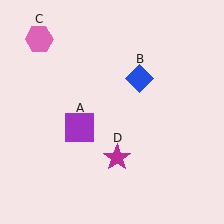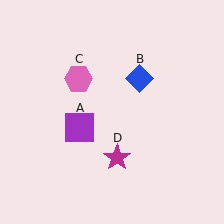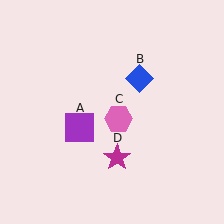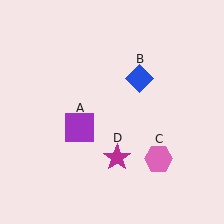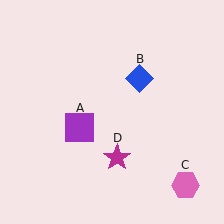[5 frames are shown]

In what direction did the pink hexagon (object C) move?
The pink hexagon (object C) moved down and to the right.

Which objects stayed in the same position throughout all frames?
Purple square (object A) and blue diamond (object B) and magenta star (object D) remained stationary.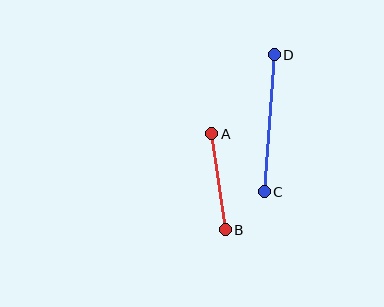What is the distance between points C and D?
The distance is approximately 137 pixels.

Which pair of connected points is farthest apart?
Points C and D are farthest apart.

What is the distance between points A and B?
The distance is approximately 97 pixels.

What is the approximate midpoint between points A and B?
The midpoint is at approximately (219, 182) pixels.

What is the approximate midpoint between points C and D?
The midpoint is at approximately (269, 123) pixels.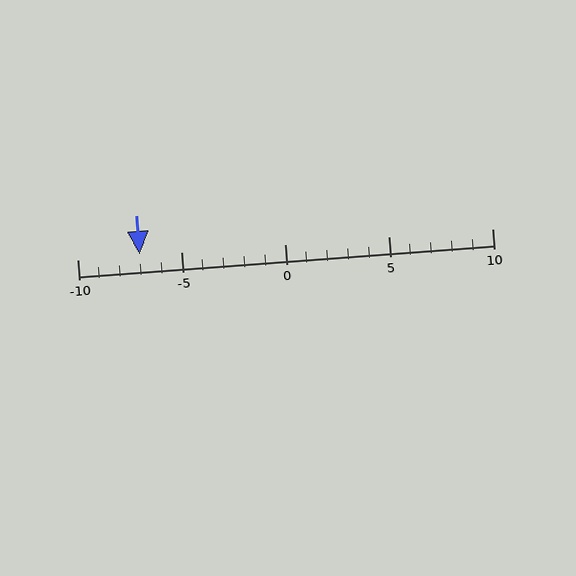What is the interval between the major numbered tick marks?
The major tick marks are spaced 5 units apart.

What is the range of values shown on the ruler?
The ruler shows values from -10 to 10.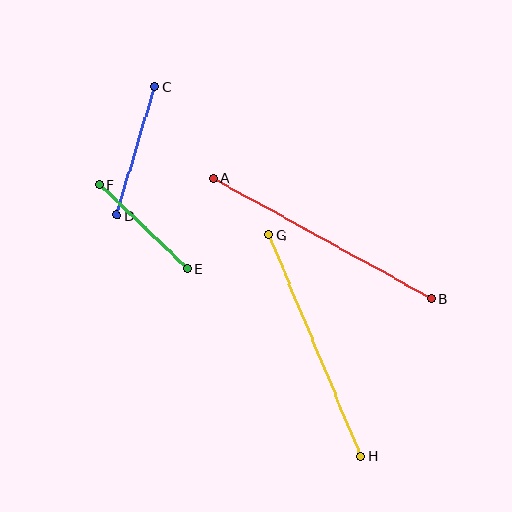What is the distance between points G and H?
The distance is approximately 239 pixels.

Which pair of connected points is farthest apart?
Points A and B are farthest apart.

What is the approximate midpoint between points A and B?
The midpoint is at approximately (323, 239) pixels.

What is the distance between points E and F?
The distance is approximately 121 pixels.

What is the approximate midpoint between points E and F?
The midpoint is at approximately (143, 227) pixels.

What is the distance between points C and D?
The distance is approximately 134 pixels.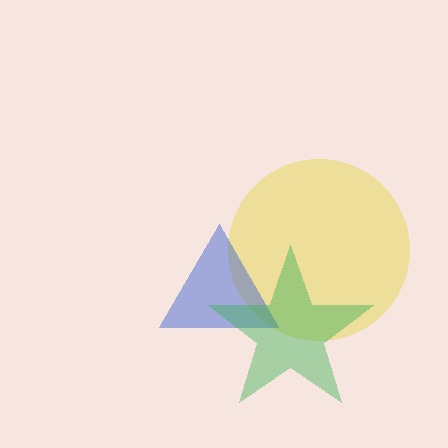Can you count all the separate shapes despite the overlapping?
Yes, there are 3 separate shapes.